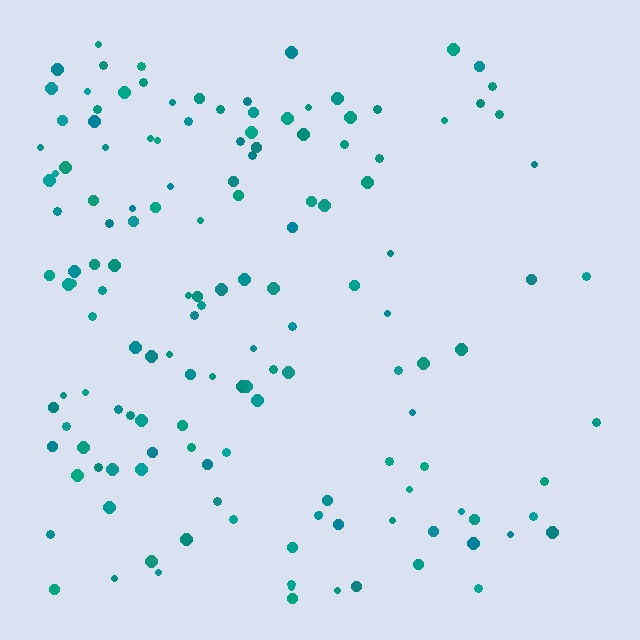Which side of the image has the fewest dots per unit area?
The right.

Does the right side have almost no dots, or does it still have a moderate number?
Still a moderate number, just noticeably fewer than the left.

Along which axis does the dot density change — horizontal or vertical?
Horizontal.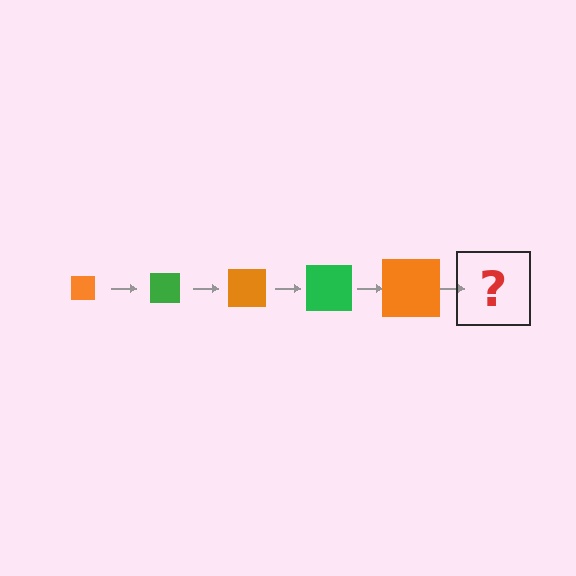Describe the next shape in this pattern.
It should be a green square, larger than the previous one.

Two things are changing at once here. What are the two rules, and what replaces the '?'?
The two rules are that the square grows larger each step and the color cycles through orange and green. The '?' should be a green square, larger than the previous one.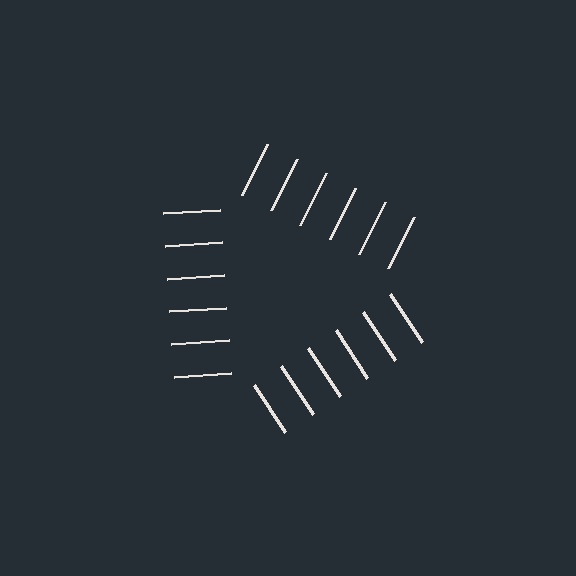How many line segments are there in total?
18 — 6 along each of the 3 edges.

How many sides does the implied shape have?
3 sides — the line-ends trace a triangle.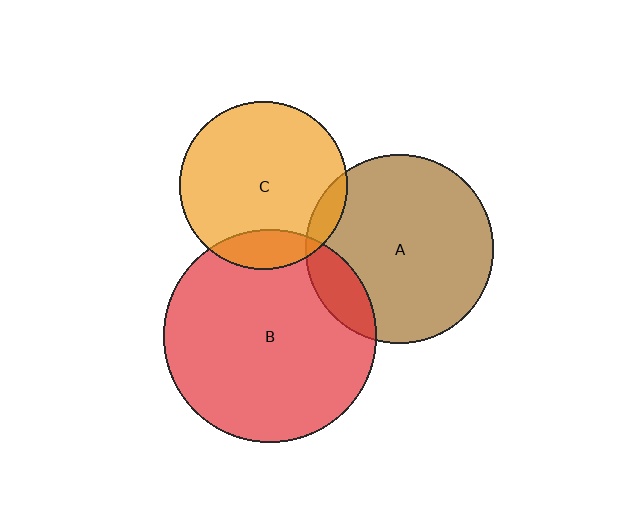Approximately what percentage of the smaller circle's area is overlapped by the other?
Approximately 15%.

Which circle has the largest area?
Circle B (red).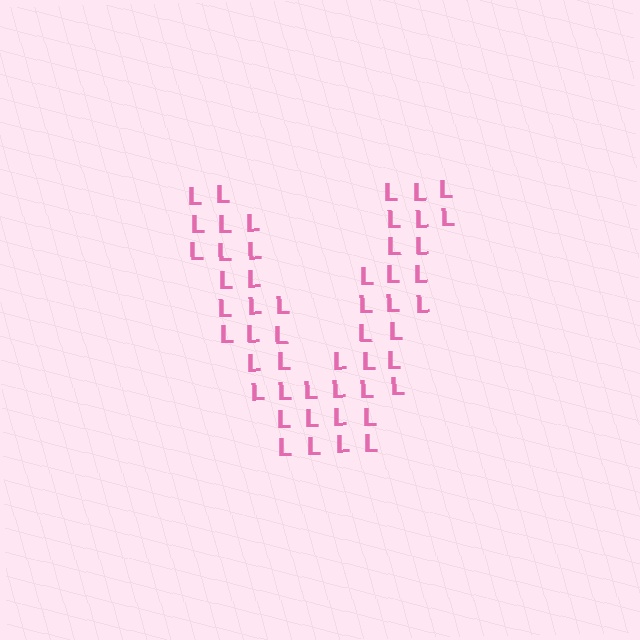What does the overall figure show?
The overall figure shows the letter V.